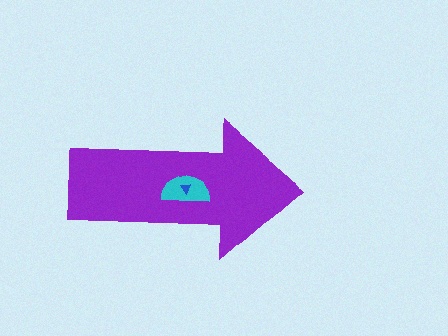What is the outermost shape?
The purple arrow.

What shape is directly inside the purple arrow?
The cyan semicircle.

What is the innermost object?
The blue triangle.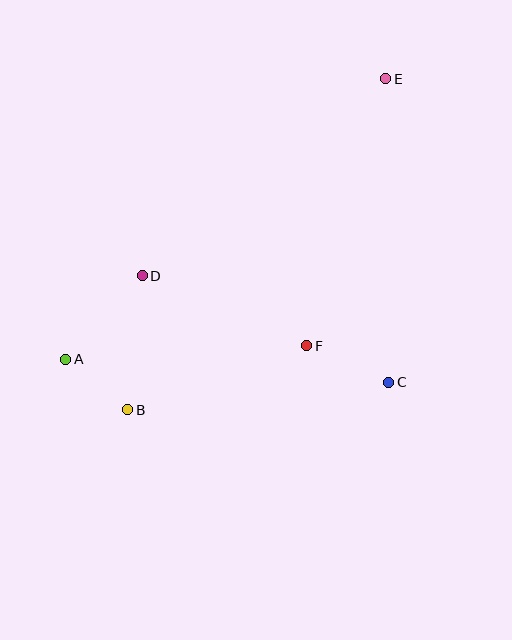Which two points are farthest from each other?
Points A and E are farthest from each other.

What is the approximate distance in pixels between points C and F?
The distance between C and F is approximately 90 pixels.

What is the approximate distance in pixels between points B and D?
The distance between B and D is approximately 135 pixels.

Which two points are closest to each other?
Points A and B are closest to each other.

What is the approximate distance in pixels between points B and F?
The distance between B and F is approximately 190 pixels.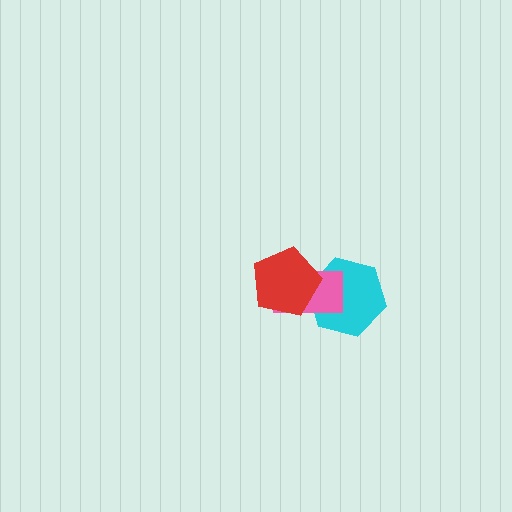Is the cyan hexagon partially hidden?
Yes, it is partially covered by another shape.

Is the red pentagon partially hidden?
No, no other shape covers it.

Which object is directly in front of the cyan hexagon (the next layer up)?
The pink rectangle is directly in front of the cyan hexagon.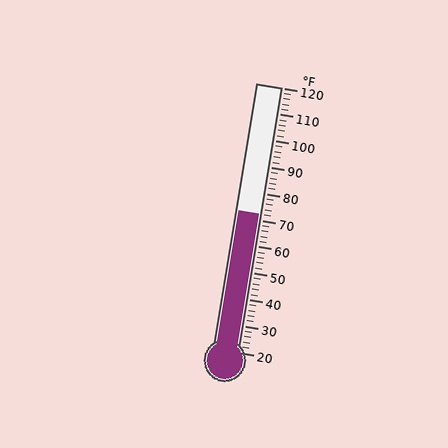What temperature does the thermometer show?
The thermometer shows approximately 72°F.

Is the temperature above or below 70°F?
The temperature is above 70°F.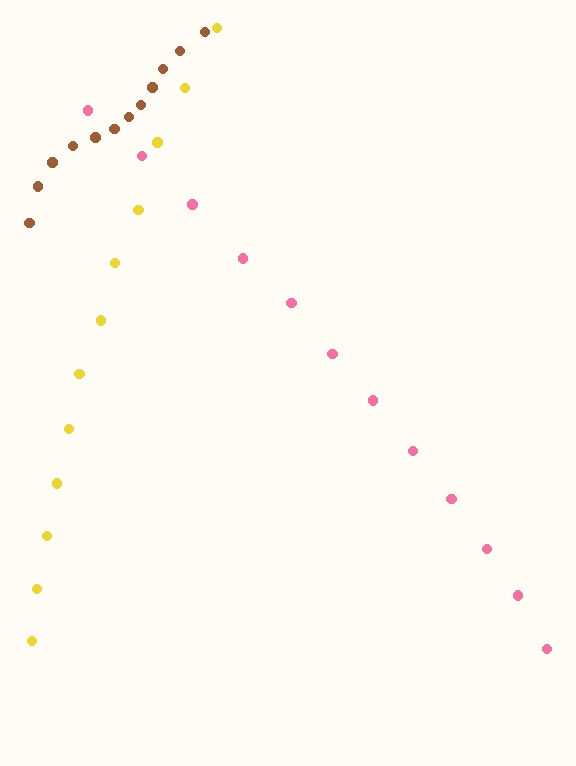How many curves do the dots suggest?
There are 3 distinct paths.